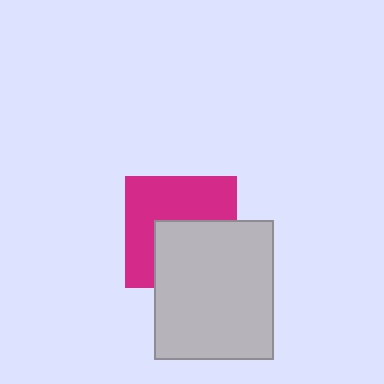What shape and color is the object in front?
The object in front is a light gray rectangle.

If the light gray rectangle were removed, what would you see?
You would see the complete magenta square.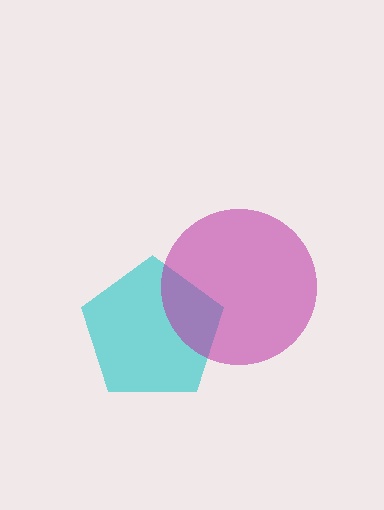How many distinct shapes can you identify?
There are 2 distinct shapes: a cyan pentagon, a magenta circle.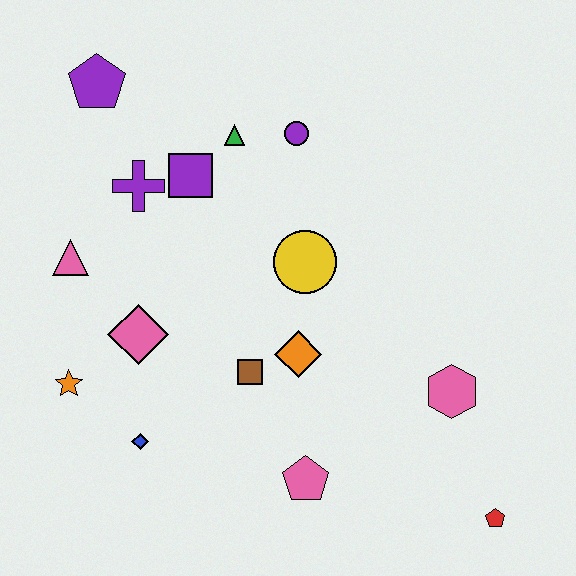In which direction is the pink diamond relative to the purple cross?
The pink diamond is below the purple cross.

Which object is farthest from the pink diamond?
The red pentagon is farthest from the pink diamond.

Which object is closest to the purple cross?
The purple square is closest to the purple cross.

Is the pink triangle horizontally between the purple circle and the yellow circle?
No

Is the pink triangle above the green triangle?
No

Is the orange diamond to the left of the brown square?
No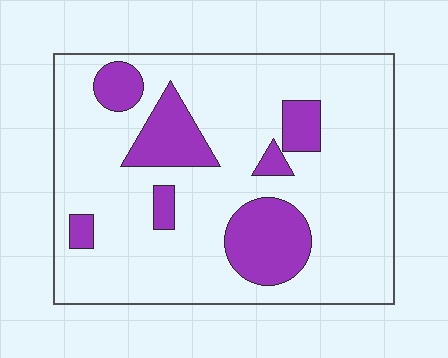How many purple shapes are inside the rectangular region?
7.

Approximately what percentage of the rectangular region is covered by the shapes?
Approximately 20%.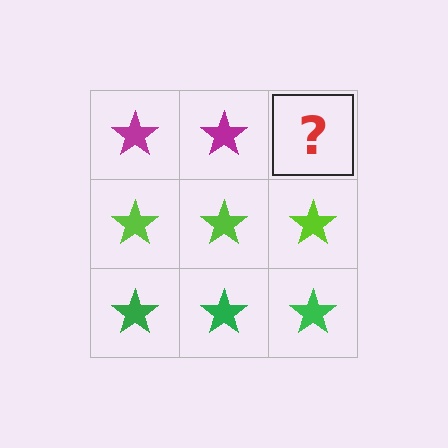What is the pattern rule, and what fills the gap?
The rule is that each row has a consistent color. The gap should be filled with a magenta star.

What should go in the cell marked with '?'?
The missing cell should contain a magenta star.